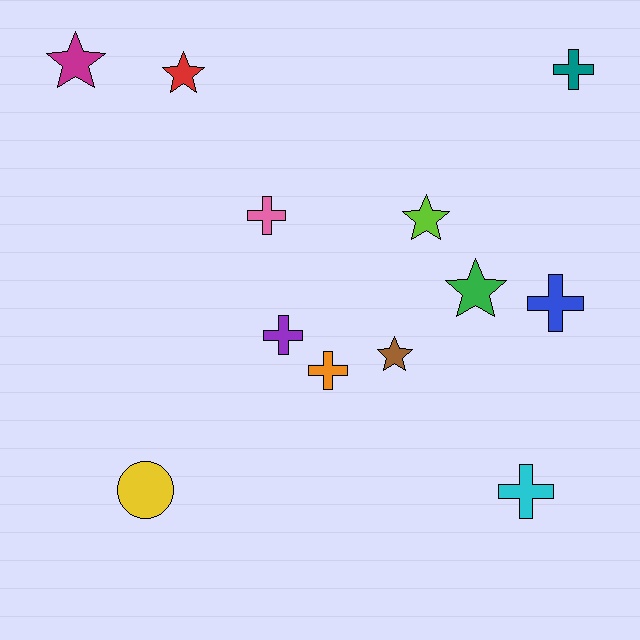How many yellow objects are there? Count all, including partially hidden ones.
There is 1 yellow object.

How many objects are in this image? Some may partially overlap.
There are 12 objects.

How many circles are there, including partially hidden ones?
There is 1 circle.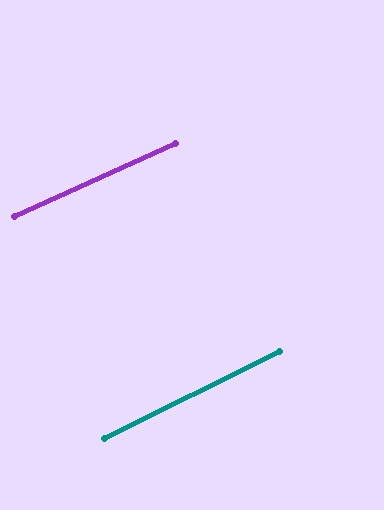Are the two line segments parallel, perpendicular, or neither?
Parallel — their directions differ by only 1.9°.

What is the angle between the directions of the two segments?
Approximately 2 degrees.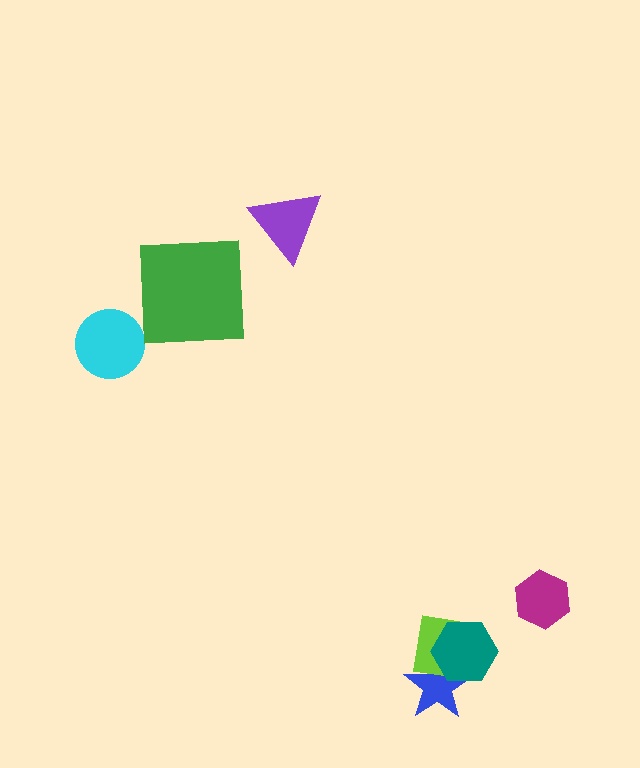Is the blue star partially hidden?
Yes, it is partially covered by another shape.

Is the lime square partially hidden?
Yes, it is partially covered by another shape.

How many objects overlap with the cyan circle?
0 objects overlap with the cyan circle.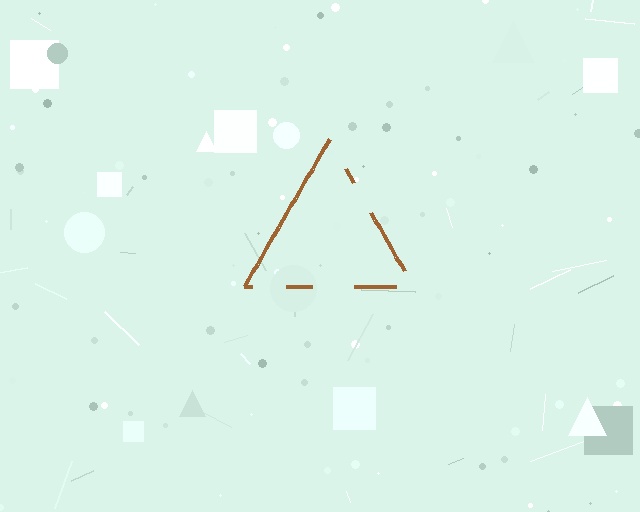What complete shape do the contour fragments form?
The contour fragments form a triangle.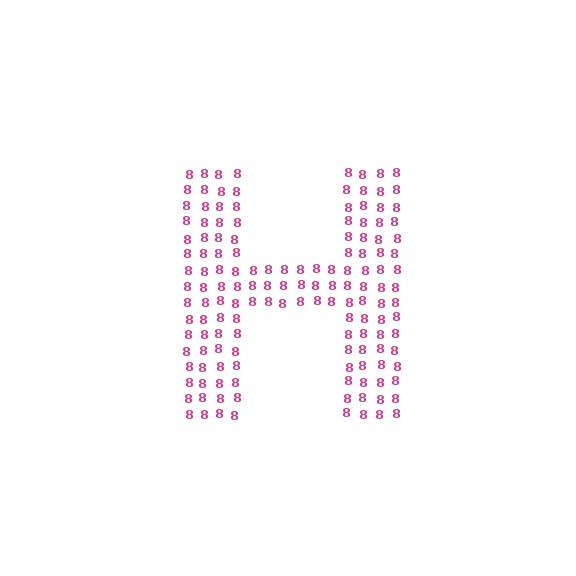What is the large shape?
The large shape is the letter H.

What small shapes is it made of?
It is made of small digit 8's.